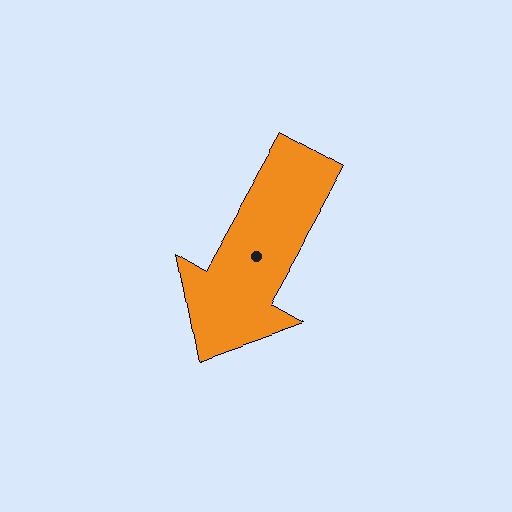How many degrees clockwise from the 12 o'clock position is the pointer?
Approximately 209 degrees.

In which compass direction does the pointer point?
Southwest.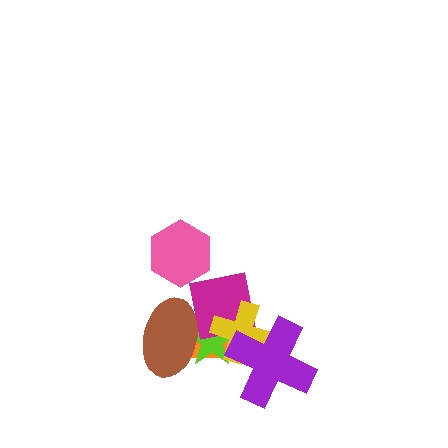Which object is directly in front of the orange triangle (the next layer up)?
The lime star is directly in front of the orange triangle.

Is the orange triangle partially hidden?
Yes, it is partially covered by another shape.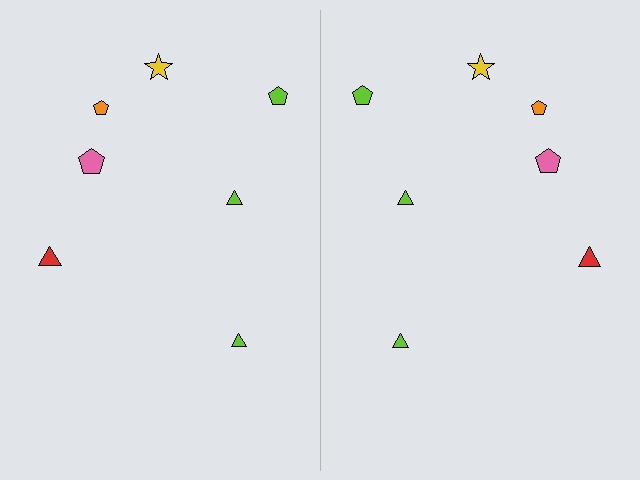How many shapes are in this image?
There are 14 shapes in this image.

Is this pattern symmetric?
Yes, this pattern has bilateral (reflection) symmetry.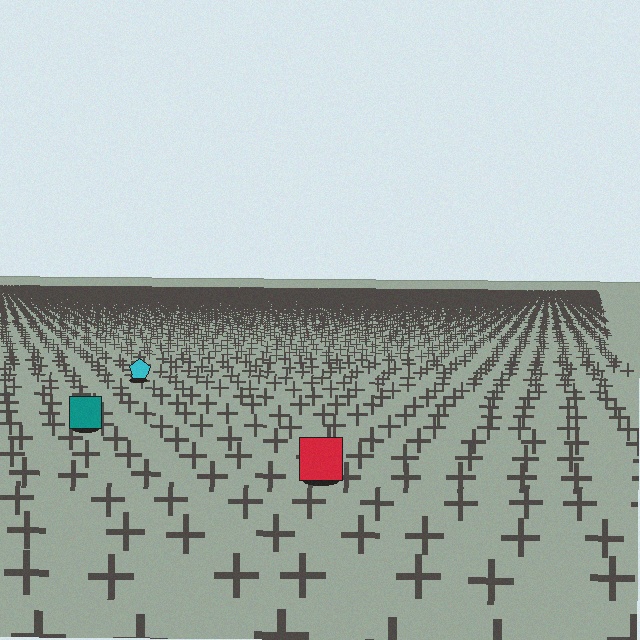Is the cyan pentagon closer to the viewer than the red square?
No. The red square is closer — you can tell from the texture gradient: the ground texture is coarser near it.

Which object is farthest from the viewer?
The cyan pentagon is farthest from the viewer. It appears smaller and the ground texture around it is denser.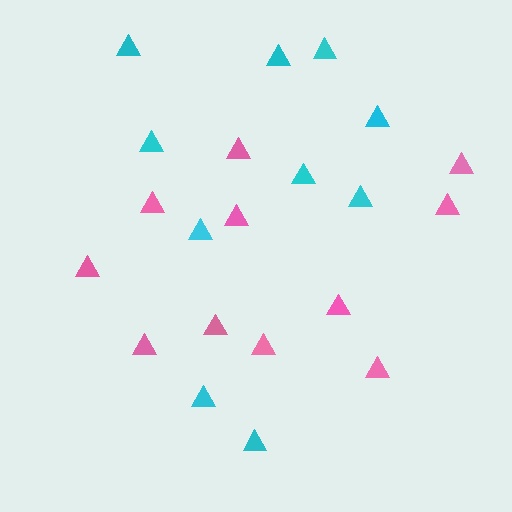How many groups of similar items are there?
There are 2 groups: one group of cyan triangles (10) and one group of pink triangles (11).